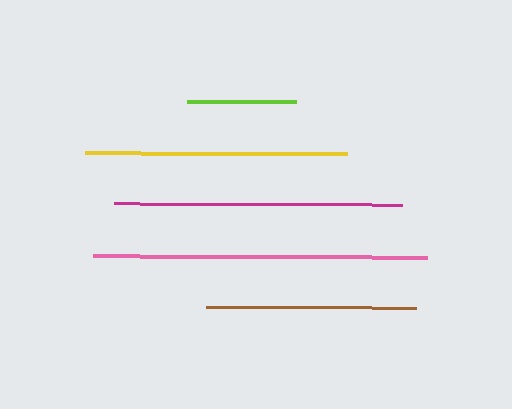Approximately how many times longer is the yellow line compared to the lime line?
The yellow line is approximately 2.4 times the length of the lime line.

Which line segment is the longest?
The pink line is the longest at approximately 333 pixels.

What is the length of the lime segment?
The lime segment is approximately 109 pixels long.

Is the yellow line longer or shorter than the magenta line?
The magenta line is longer than the yellow line.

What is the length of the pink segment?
The pink segment is approximately 333 pixels long.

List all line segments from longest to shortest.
From longest to shortest: pink, magenta, yellow, brown, lime.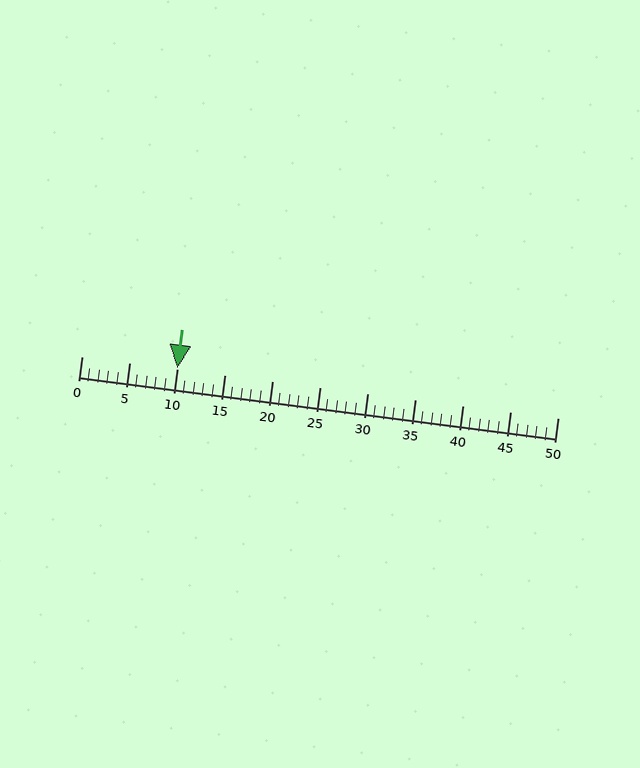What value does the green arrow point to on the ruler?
The green arrow points to approximately 10.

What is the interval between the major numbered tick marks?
The major tick marks are spaced 5 units apart.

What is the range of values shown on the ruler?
The ruler shows values from 0 to 50.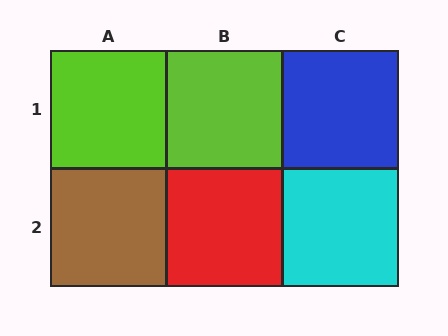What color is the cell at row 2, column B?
Red.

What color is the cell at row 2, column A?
Brown.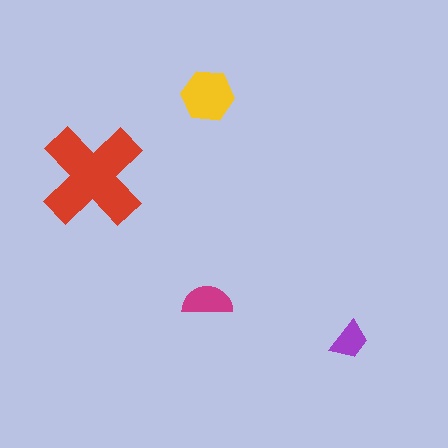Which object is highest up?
The yellow hexagon is topmost.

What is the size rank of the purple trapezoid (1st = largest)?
4th.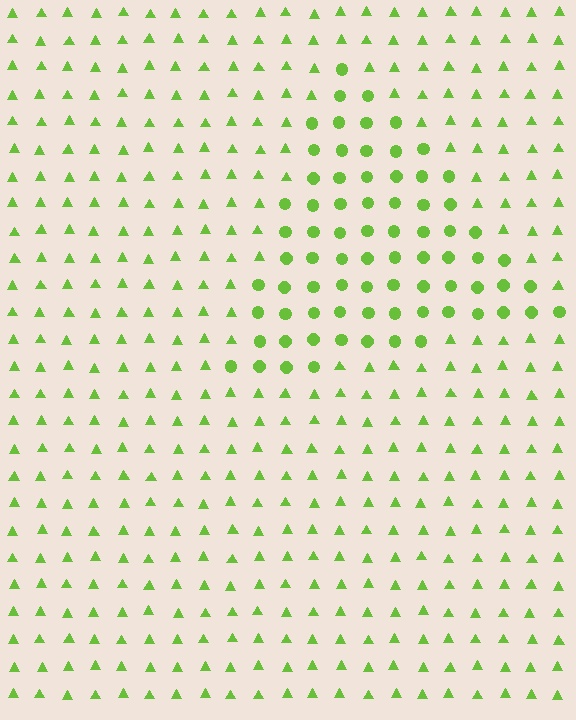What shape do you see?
I see a triangle.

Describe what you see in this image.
The image is filled with small lime elements arranged in a uniform grid. A triangle-shaped region contains circles, while the surrounding area contains triangles. The boundary is defined purely by the change in element shape.